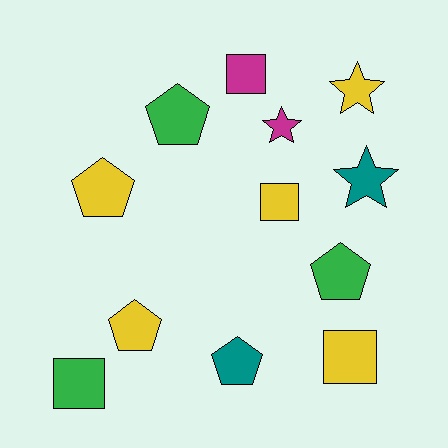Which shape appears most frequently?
Pentagon, with 5 objects.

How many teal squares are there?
There are no teal squares.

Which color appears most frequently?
Yellow, with 5 objects.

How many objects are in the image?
There are 12 objects.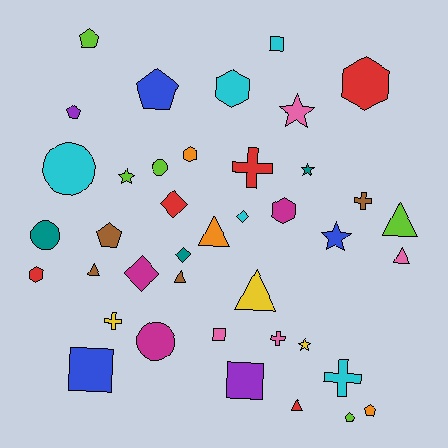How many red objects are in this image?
There are 5 red objects.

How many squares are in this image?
There are 4 squares.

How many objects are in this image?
There are 40 objects.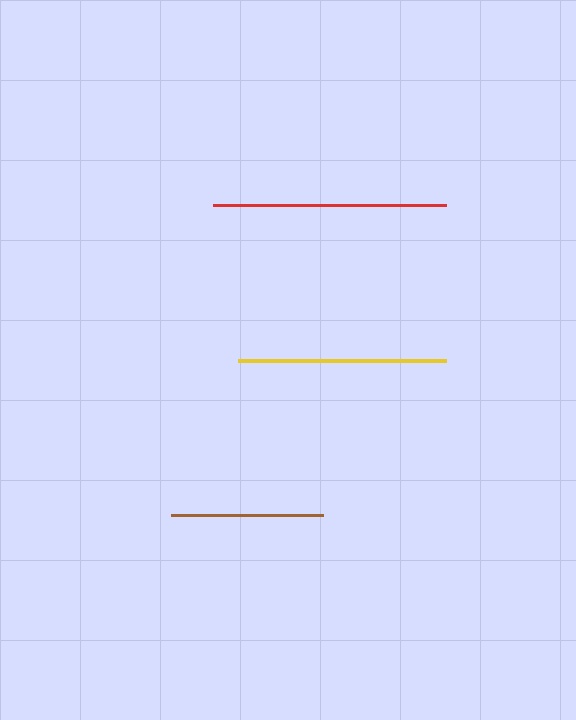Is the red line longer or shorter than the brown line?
The red line is longer than the brown line.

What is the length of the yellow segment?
The yellow segment is approximately 208 pixels long.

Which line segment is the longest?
The red line is the longest at approximately 233 pixels.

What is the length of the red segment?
The red segment is approximately 233 pixels long.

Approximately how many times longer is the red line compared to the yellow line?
The red line is approximately 1.1 times the length of the yellow line.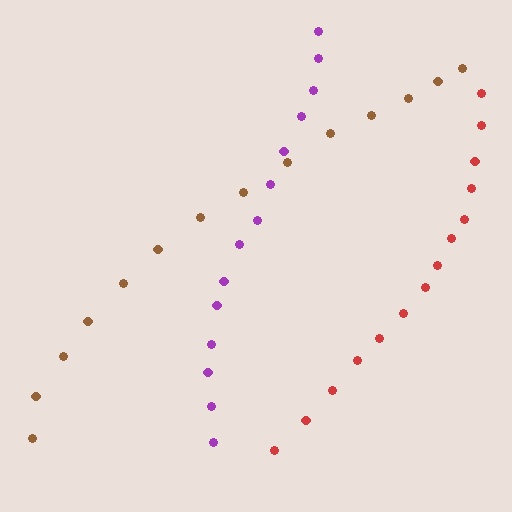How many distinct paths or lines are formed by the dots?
There are 3 distinct paths.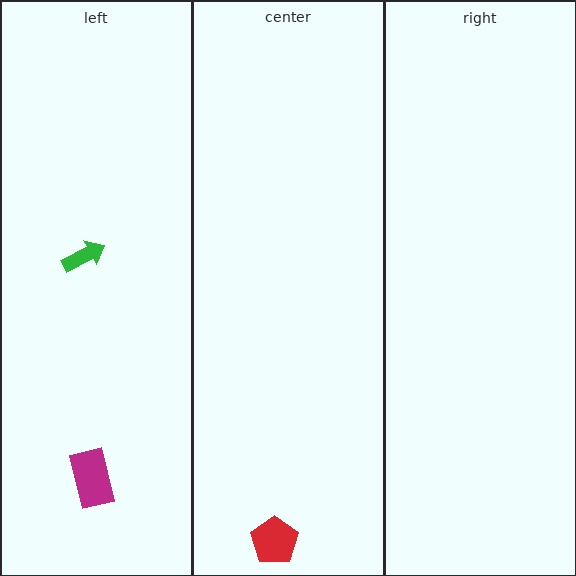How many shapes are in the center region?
1.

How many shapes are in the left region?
2.